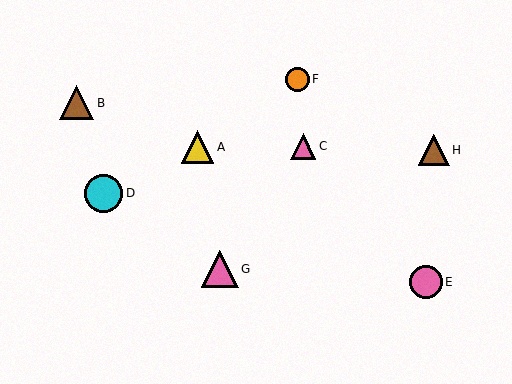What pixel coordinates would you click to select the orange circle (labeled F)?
Click at (297, 79) to select the orange circle F.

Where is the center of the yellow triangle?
The center of the yellow triangle is at (198, 147).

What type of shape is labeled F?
Shape F is an orange circle.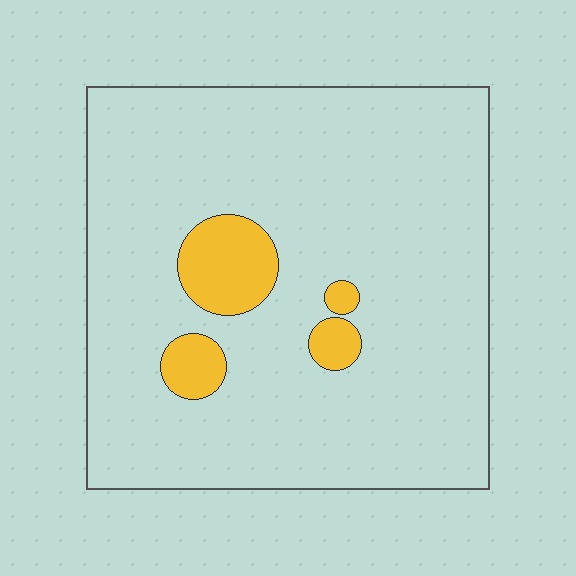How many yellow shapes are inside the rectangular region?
4.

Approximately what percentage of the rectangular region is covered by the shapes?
Approximately 10%.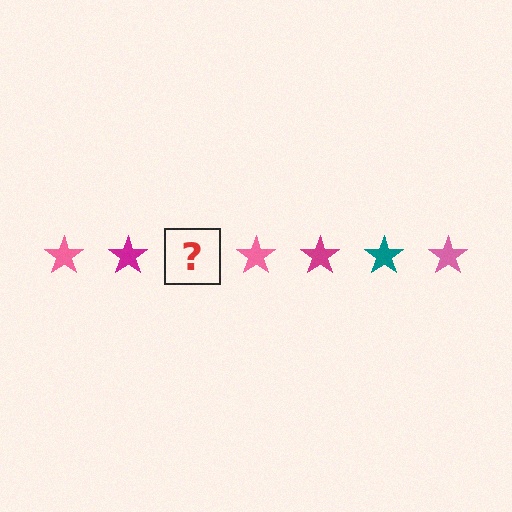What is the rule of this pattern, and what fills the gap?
The rule is that the pattern cycles through pink, magenta, teal stars. The gap should be filled with a teal star.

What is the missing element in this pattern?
The missing element is a teal star.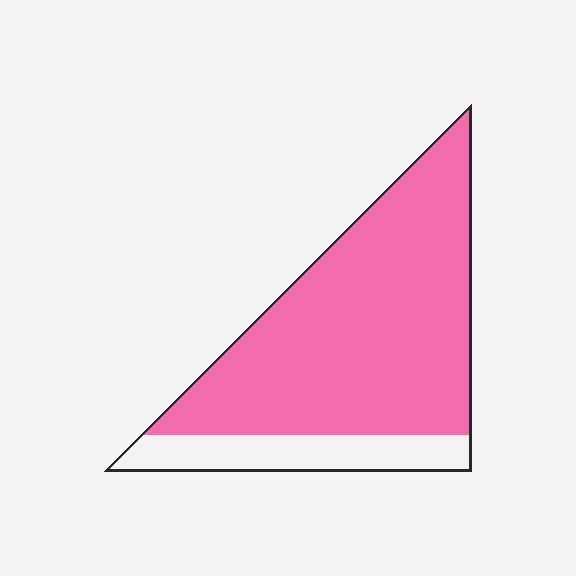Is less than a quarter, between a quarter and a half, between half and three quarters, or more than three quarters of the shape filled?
More than three quarters.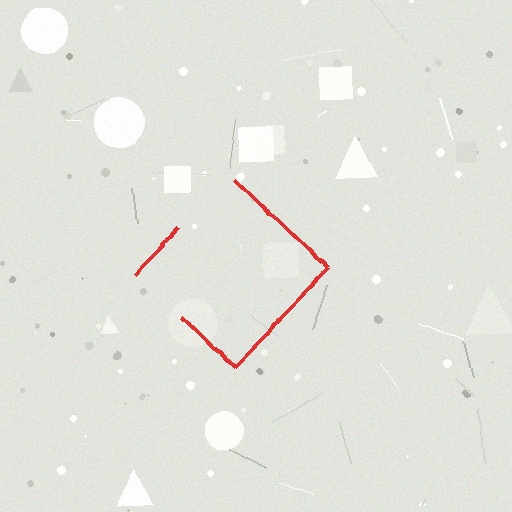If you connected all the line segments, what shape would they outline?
They would outline a diamond.